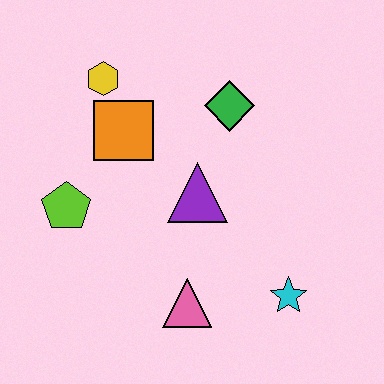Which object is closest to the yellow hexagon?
The orange square is closest to the yellow hexagon.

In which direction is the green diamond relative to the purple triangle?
The green diamond is above the purple triangle.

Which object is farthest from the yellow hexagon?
The cyan star is farthest from the yellow hexagon.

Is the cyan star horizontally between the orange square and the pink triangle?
No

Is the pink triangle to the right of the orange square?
Yes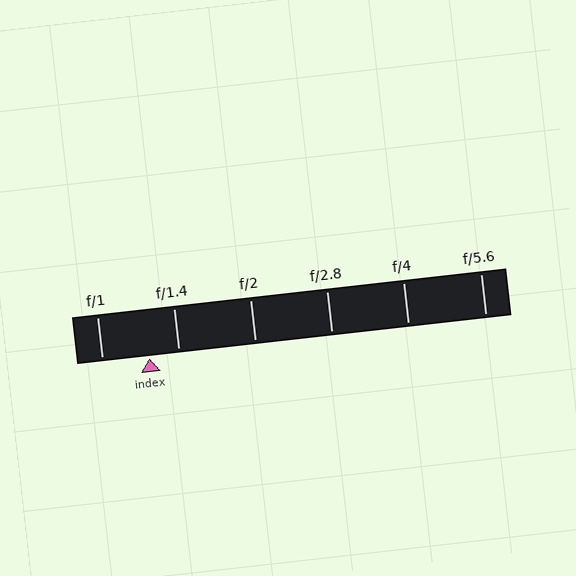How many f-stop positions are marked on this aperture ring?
There are 6 f-stop positions marked.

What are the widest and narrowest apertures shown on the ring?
The widest aperture shown is f/1 and the narrowest is f/5.6.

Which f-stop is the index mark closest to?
The index mark is closest to f/1.4.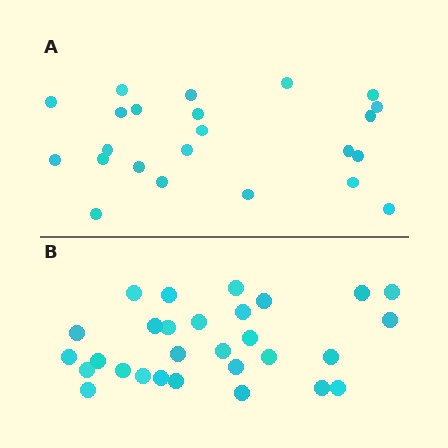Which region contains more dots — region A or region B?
Region B (the bottom region) has more dots.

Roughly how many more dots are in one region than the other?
Region B has about 6 more dots than region A.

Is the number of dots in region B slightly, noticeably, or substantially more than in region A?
Region B has noticeably more, but not dramatically so. The ratio is roughly 1.3 to 1.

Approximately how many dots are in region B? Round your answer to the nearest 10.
About 30 dots. (The exact count is 29, which rounds to 30.)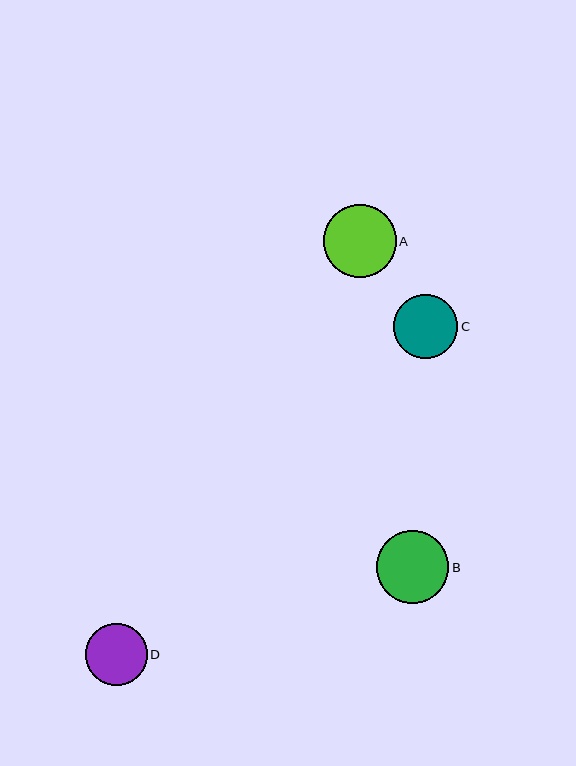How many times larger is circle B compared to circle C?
Circle B is approximately 1.1 times the size of circle C.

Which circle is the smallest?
Circle D is the smallest with a size of approximately 62 pixels.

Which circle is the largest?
Circle A is the largest with a size of approximately 73 pixels.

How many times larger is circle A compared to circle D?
Circle A is approximately 1.2 times the size of circle D.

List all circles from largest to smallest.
From largest to smallest: A, B, C, D.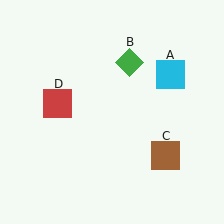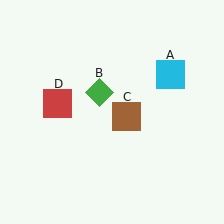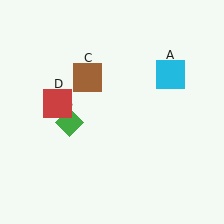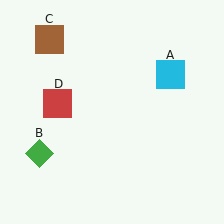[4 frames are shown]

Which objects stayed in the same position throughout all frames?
Cyan square (object A) and red square (object D) remained stationary.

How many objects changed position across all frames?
2 objects changed position: green diamond (object B), brown square (object C).